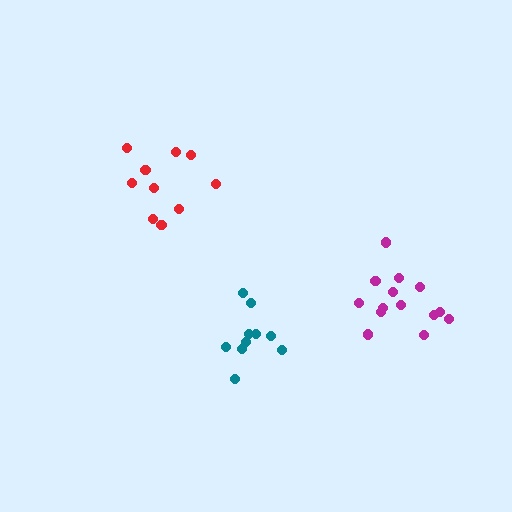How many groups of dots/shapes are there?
There are 3 groups.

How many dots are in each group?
Group 1: 10 dots, Group 2: 10 dots, Group 3: 14 dots (34 total).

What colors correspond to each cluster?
The clusters are colored: red, teal, magenta.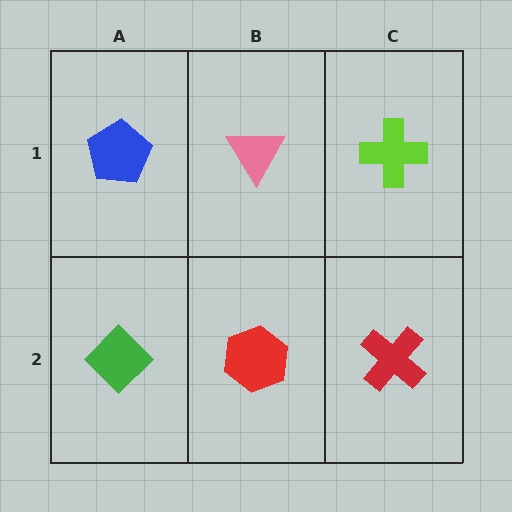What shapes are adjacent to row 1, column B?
A red hexagon (row 2, column B), a blue pentagon (row 1, column A), a lime cross (row 1, column C).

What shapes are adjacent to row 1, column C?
A red cross (row 2, column C), a pink triangle (row 1, column B).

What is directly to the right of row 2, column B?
A red cross.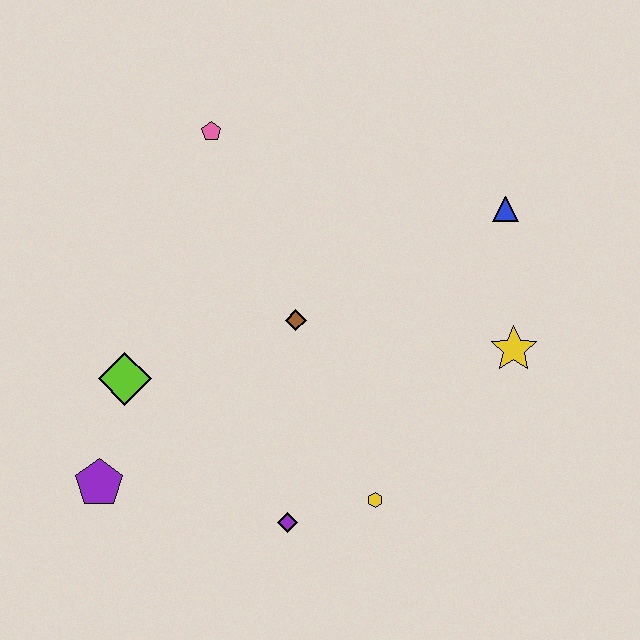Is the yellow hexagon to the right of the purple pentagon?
Yes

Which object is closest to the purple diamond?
The yellow hexagon is closest to the purple diamond.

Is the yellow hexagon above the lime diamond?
No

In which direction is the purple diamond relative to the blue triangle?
The purple diamond is below the blue triangle.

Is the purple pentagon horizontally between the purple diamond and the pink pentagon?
No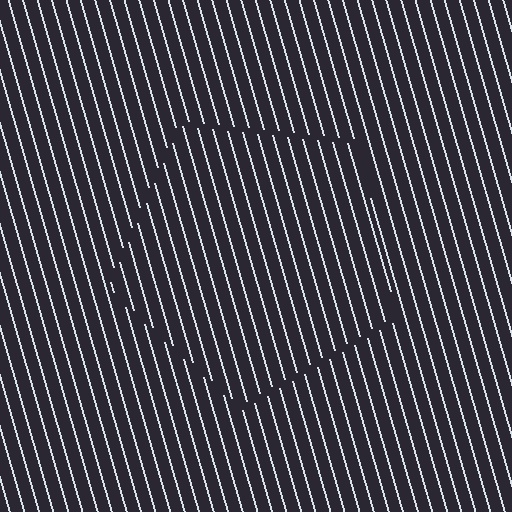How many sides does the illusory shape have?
5 sides — the line-ends trace a pentagon.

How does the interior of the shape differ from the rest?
The interior of the shape contains the same grating, shifted by half a period — the contour is defined by the phase discontinuity where line-ends from the inner and outer gratings abut.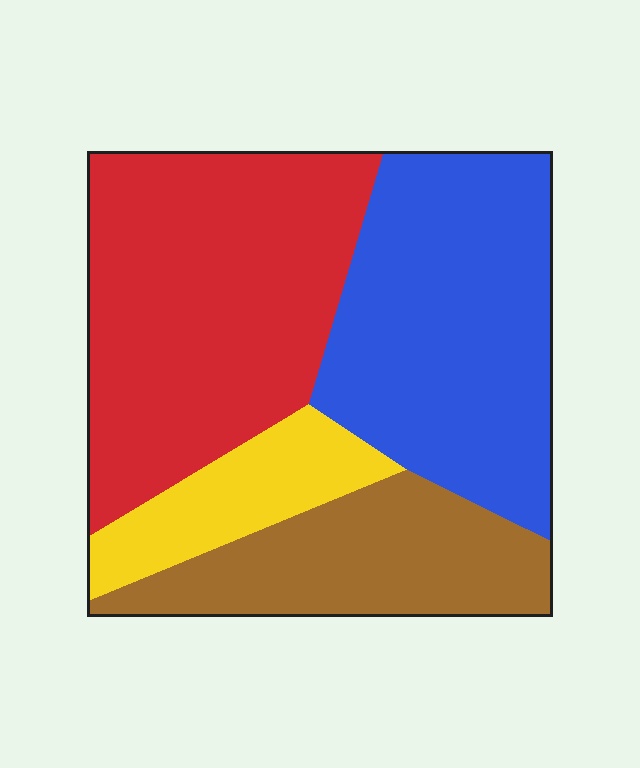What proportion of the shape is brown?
Brown takes up about one fifth (1/5) of the shape.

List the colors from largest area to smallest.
From largest to smallest: red, blue, brown, yellow.